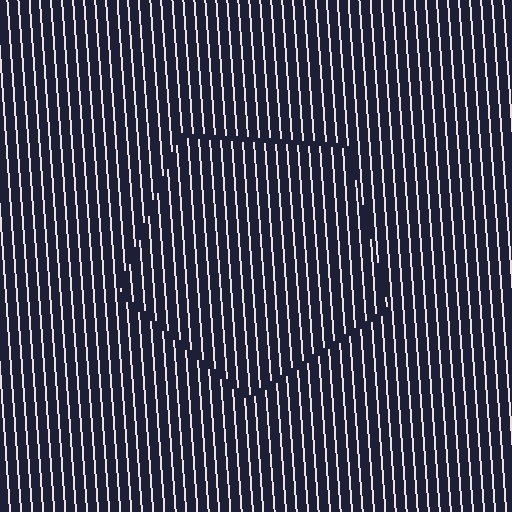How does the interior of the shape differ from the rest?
The interior of the shape contains the same grating, shifted by half a period — the contour is defined by the phase discontinuity where line-ends from the inner and outer gratings abut.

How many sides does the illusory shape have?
5 sides — the line-ends trace a pentagon.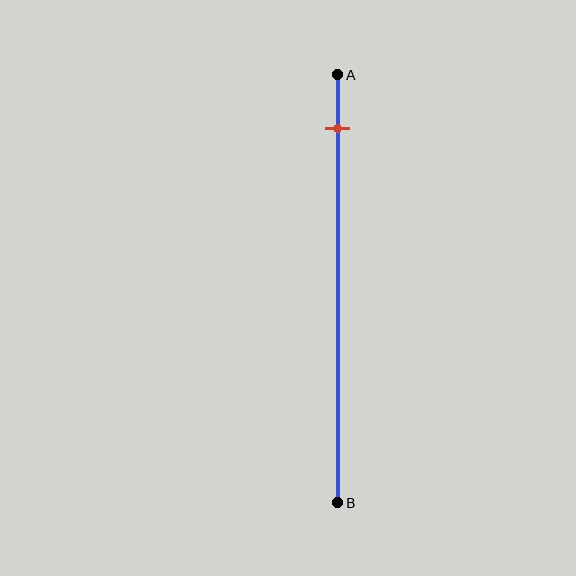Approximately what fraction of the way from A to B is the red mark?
The red mark is approximately 10% of the way from A to B.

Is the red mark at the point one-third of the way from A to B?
No, the mark is at about 10% from A, not at the 33% one-third point.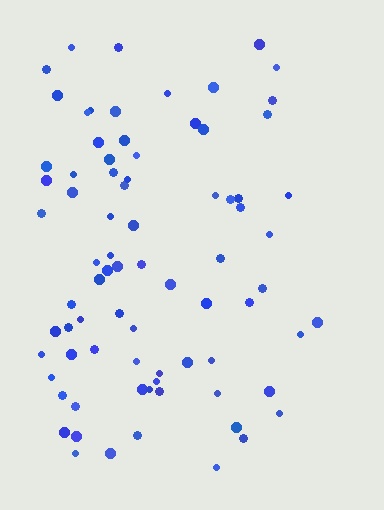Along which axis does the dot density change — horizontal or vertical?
Horizontal.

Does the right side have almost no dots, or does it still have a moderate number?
Still a moderate number, just noticeably fewer than the left.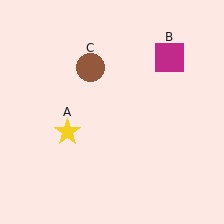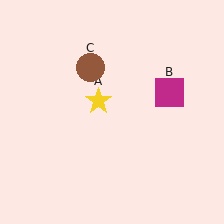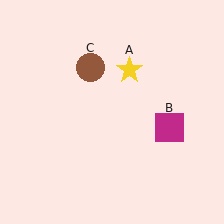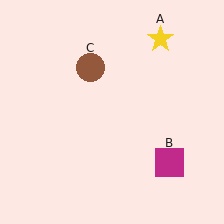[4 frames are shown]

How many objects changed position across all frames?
2 objects changed position: yellow star (object A), magenta square (object B).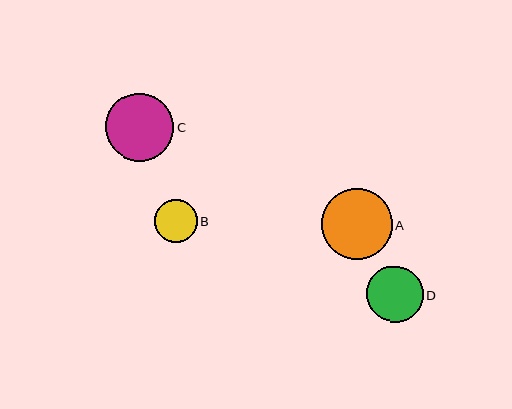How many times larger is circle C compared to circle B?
Circle C is approximately 1.6 times the size of circle B.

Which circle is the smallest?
Circle B is the smallest with a size of approximately 42 pixels.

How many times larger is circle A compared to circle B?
Circle A is approximately 1.7 times the size of circle B.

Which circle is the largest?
Circle A is the largest with a size of approximately 71 pixels.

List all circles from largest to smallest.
From largest to smallest: A, C, D, B.